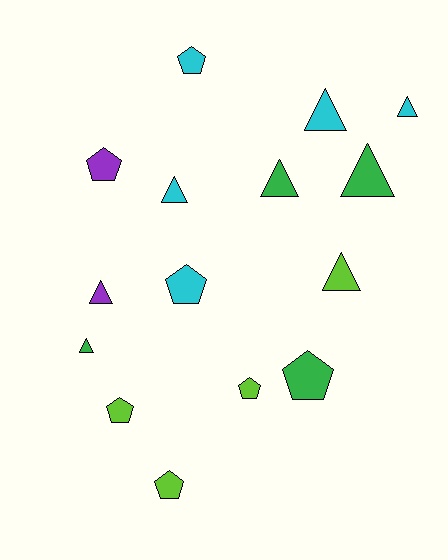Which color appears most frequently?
Cyan, with 5 objects.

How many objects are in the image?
There are 15 objects.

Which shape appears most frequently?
Triangle, with 8 objects.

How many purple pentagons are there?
There is 1 purple pentagon.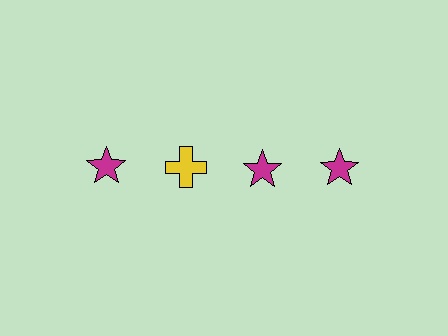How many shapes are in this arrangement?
There are 4 shapes arranged in a grid pattern.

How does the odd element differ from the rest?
It differs in both color (yellow instead of magenta) and shape (cross instead of star).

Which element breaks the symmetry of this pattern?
The yellow cross in the top row, second from left column breaks the symmetry. All other shapes are magenta stars.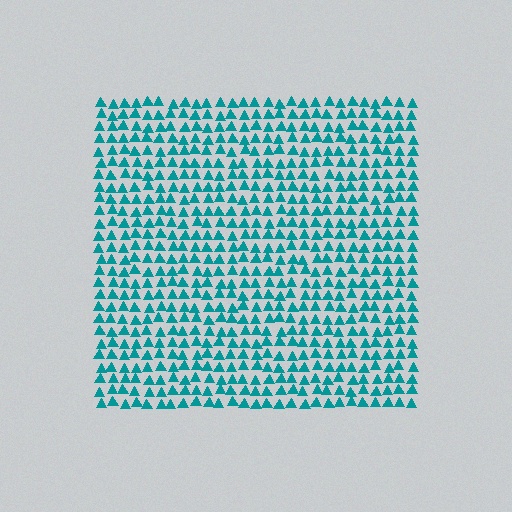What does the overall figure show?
The overall figure shows a square.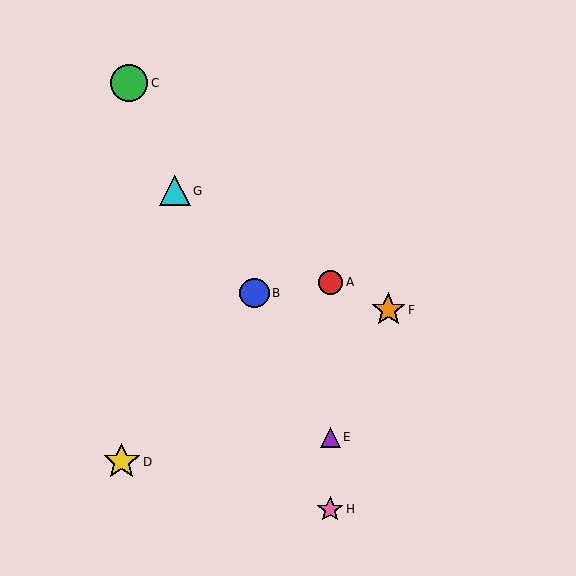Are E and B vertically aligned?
No, E is at x≈330 and B is at x≈255.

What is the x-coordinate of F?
Object F is at x≈388.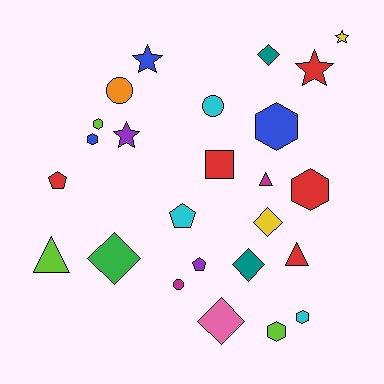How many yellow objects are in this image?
There are 2 yellow objects.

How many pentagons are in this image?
There are 3 pentagons.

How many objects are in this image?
There are 25 objects.